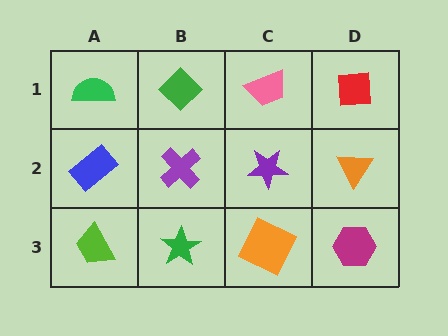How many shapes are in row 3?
4 shapes.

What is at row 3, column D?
A magenta hexagon.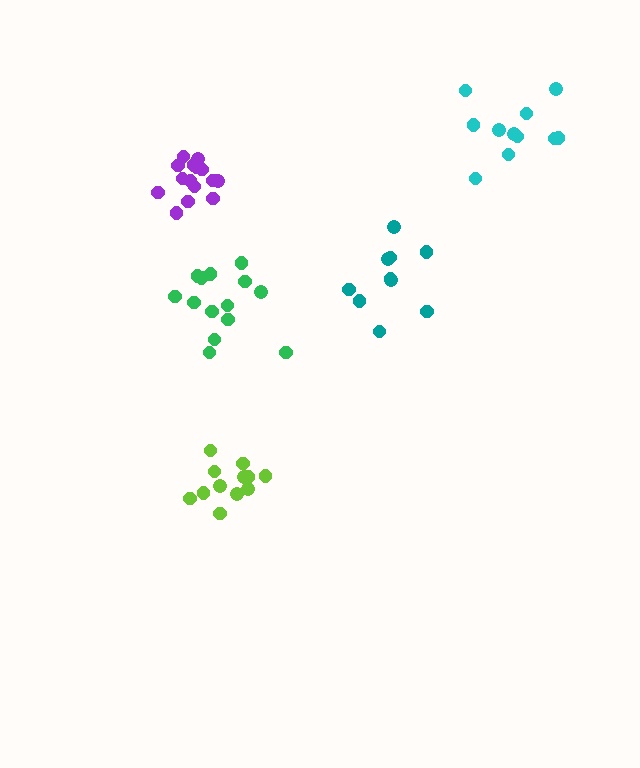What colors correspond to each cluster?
The clusters are colored: green, cyan, teal, lime, purple.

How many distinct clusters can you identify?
There are 5 distinct clusters.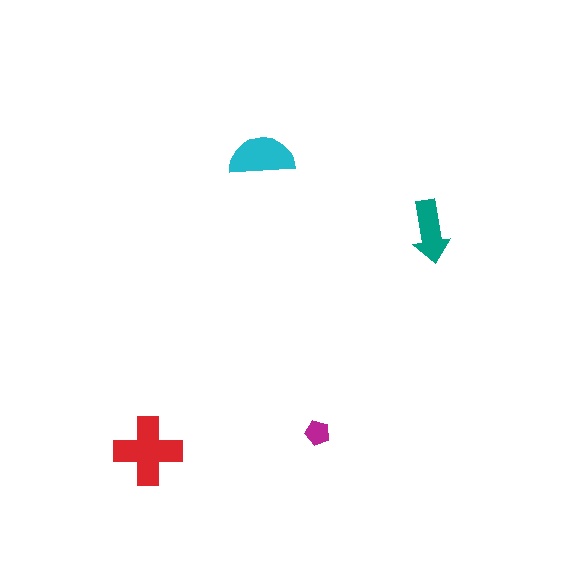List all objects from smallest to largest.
The magenta pentagon, the teal arrow, the cyan semicircle, the red cross.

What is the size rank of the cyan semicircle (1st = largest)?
2nd.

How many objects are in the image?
There are 4 objects in the image.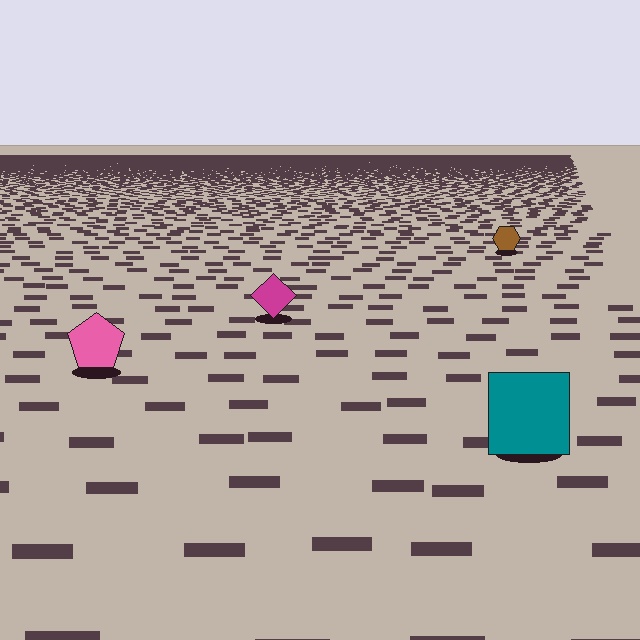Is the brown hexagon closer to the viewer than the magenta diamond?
No. The magenta diamond is closer — you can tell from the texture gradient: the ground texture is coarser near it.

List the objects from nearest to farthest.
From nearest to farthest: the teal square, the pink pentagon, the magenta diamond, the brown hexagon.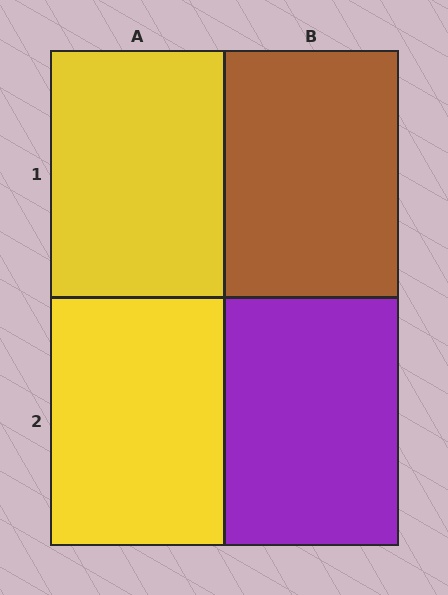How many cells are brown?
1 cell is brown.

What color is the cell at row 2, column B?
Purple.